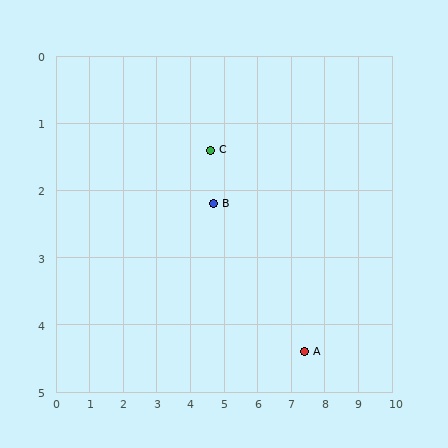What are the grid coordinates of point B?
Point B is at approximately (4.7, 2.2).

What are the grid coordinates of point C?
Point C is at approximately (4.6, 1.4).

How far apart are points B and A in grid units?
Points B and A are about 3.5 grid units apart.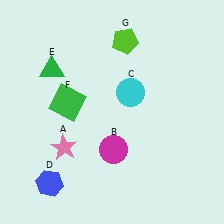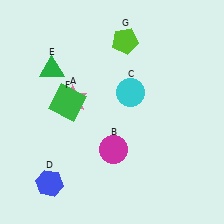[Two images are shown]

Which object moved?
The pink star (A) moved up.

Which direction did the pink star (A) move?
The pink star (A) moved up.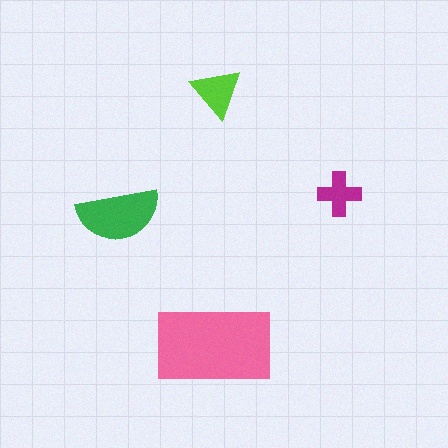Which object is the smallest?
The magenta cross.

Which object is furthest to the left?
The green semicircle is leftmost.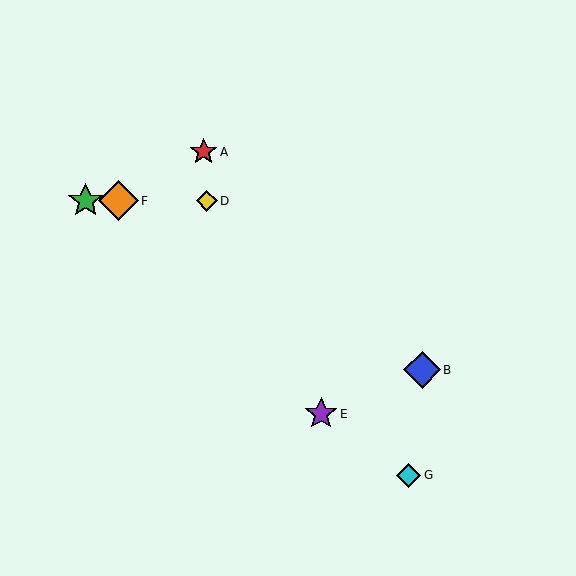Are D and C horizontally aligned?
Yes, both are at y≈201.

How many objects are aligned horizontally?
3 objects (C, D, F) are aligned horizontally.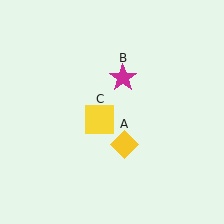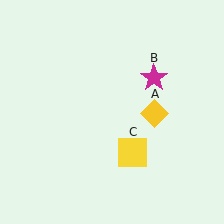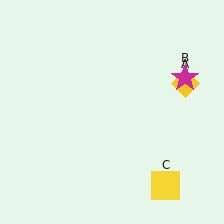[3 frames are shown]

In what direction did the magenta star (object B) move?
The magenta star (object B) moved right.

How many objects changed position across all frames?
3 objects changed position: yellow diamond (object A), magenta star (object B), yellow square (object C).